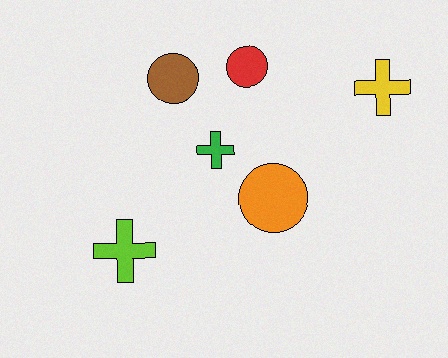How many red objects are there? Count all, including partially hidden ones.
There is 1 red object.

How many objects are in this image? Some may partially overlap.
There are 6 objects.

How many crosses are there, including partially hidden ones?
There are 3 crosses.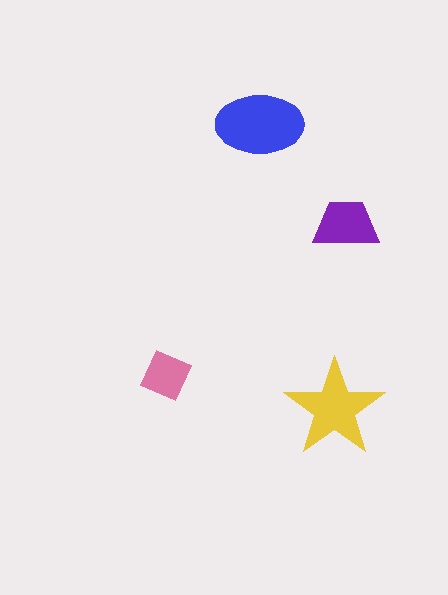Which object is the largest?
The blue ellipse.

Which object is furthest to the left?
The pink diamond is leftmost.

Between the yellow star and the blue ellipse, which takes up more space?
The blue ellipse.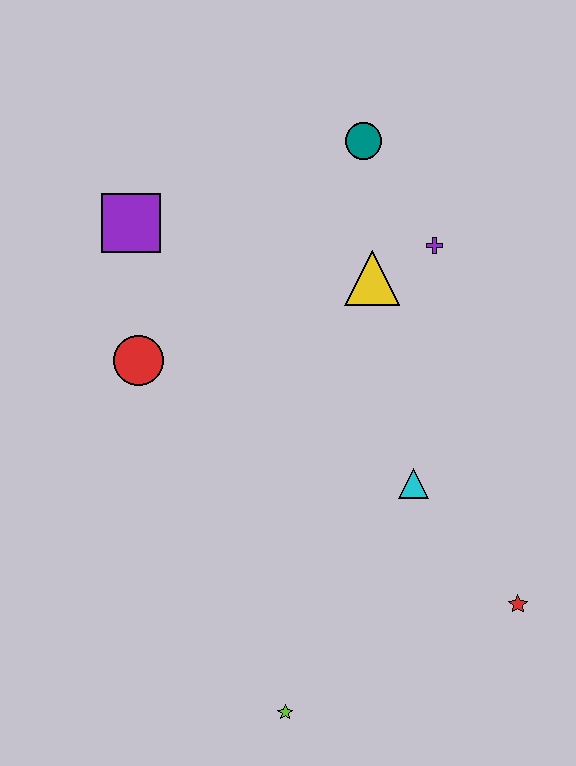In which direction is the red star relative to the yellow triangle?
The red star is below the yellow triangle.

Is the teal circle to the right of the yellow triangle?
No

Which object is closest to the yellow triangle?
The purple cross is closest to the yellow triangle.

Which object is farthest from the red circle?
The red star is farthest from the red circle.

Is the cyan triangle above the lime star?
Yes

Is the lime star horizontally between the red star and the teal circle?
No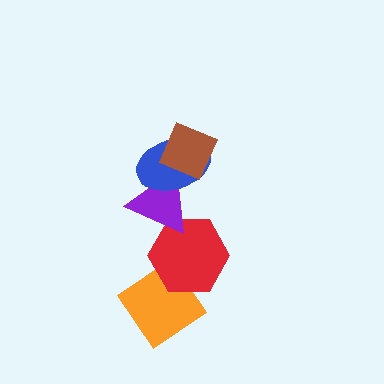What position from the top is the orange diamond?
The orange diamond is 5th from the top.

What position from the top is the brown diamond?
The brown diamond is 1st from the top.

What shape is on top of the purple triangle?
The blue ellipse is on top of the purple triangle.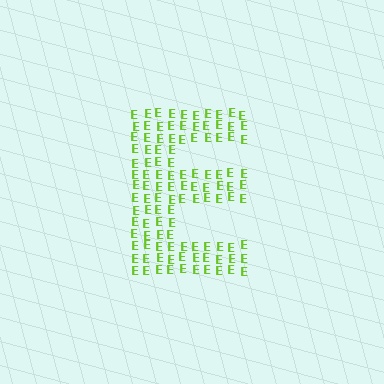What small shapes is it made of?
It is made of small letter E's.